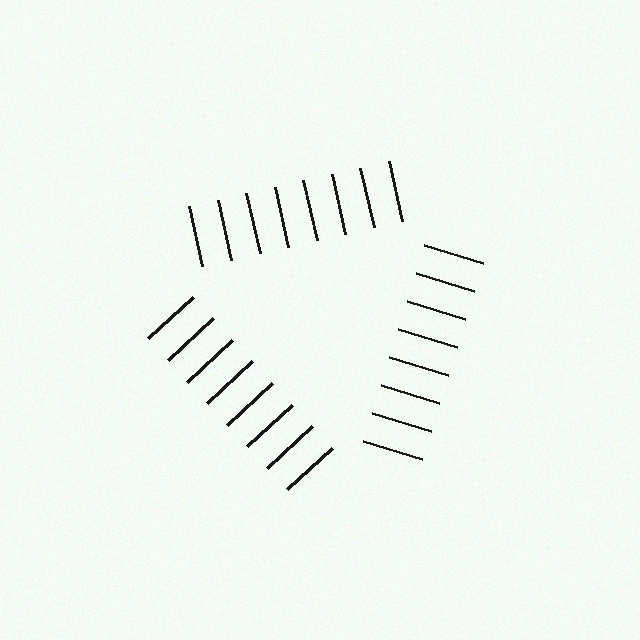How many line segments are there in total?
24 — 8 along each of the 3 edges.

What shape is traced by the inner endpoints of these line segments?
An illusory triangle — the line segments terminate on its edges but no continuous stroke is drawn.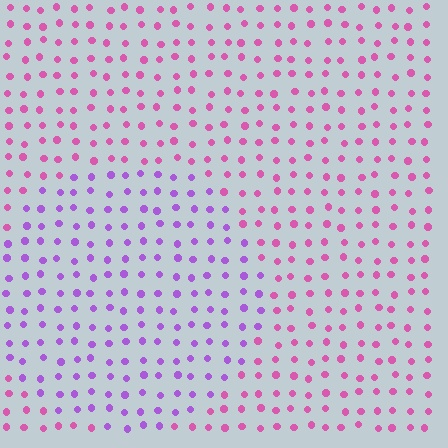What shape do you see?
I see a circle.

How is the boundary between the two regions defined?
The boundary is defined purely by a slight shift in hue (about 42 degrees). Spacing, size, and orientation are identical on both sides.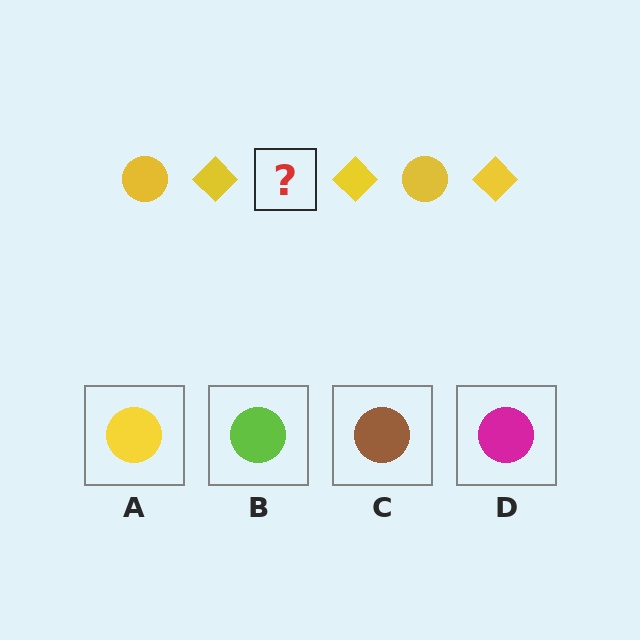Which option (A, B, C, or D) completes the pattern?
A.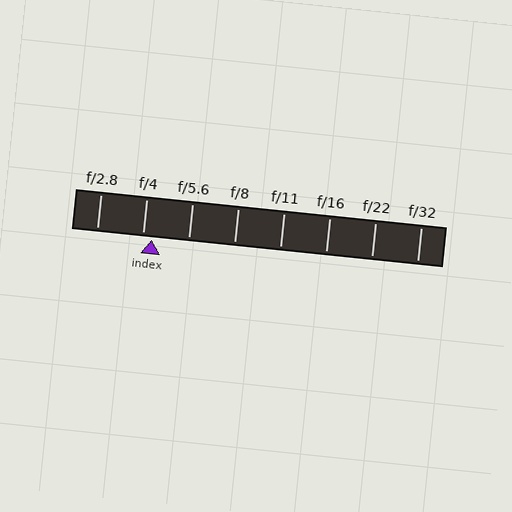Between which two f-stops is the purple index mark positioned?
The index mark is between f/4 and f/5.6.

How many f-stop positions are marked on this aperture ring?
There are 8 f-stop positions marked.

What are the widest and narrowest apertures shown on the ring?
The widest aperture shown is f/2.8 and the narrowest is f/32.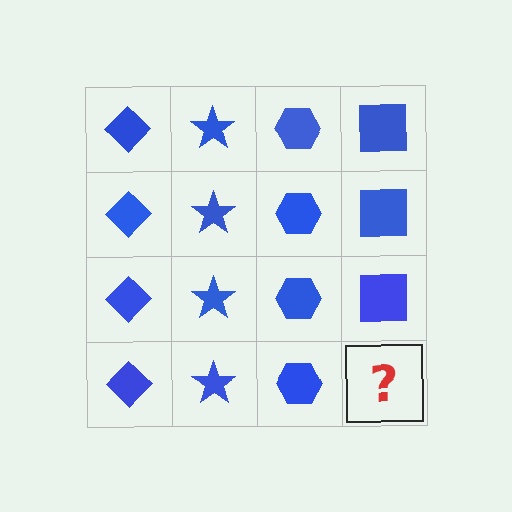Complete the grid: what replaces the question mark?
The question mark should be replaced with a blue square.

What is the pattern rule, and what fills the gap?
The rule is that each column has a consistent shape. The gap should be filled with a blue square.